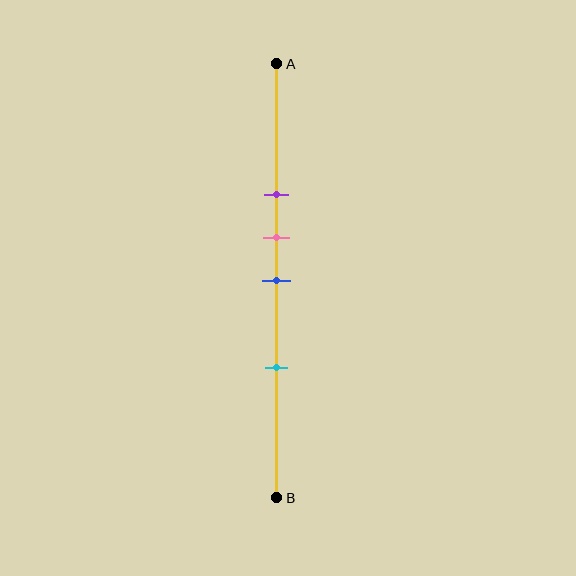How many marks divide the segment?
There are 4 marks dividing the segment.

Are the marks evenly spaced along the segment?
No, the marks are not evenly spaced.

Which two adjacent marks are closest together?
The pink and blue marks are the closest adjacent pair.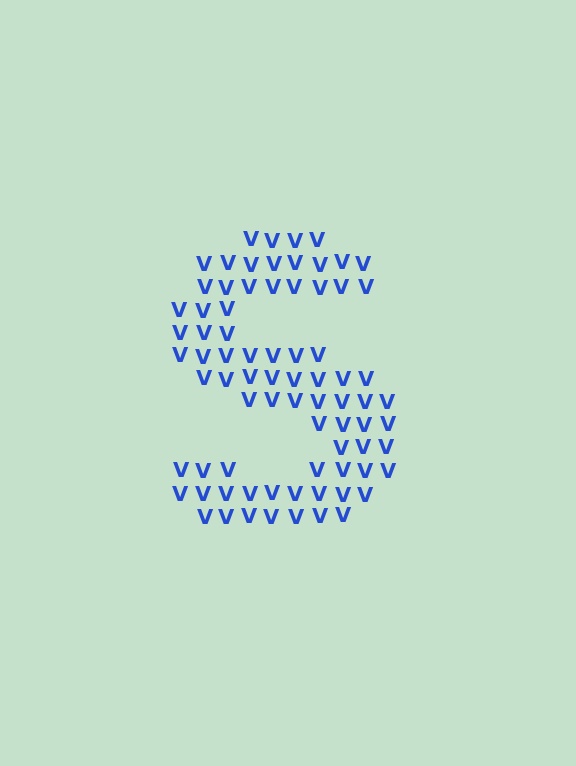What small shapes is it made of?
It is made of small letter V's.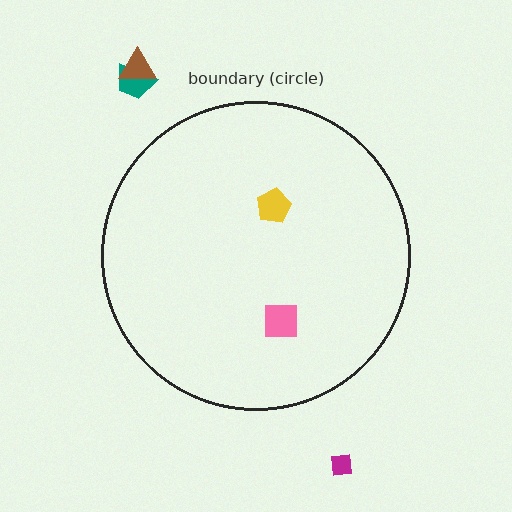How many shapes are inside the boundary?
2 inside, 3 outside.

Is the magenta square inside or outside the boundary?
Outside.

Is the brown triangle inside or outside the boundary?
Outside.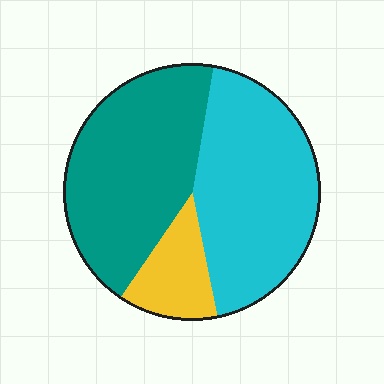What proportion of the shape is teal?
Teal covers about 45% of the shape.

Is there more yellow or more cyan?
Cyan.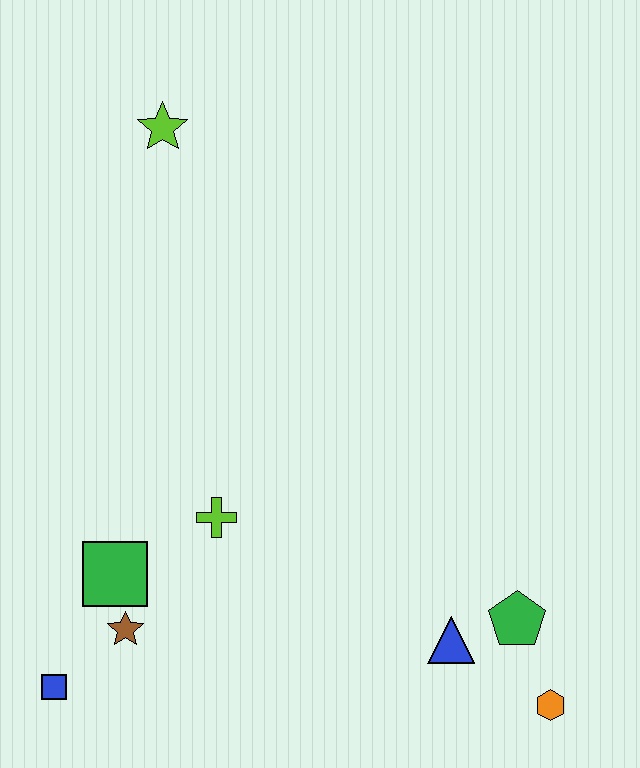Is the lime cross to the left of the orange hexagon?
Yes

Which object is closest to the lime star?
The lime cross is closest to the lime star.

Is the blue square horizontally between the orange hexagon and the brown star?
No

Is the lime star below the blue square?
No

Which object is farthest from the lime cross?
The lime star is farthest from the lime cross.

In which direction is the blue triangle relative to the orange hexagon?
The blue triangle is to the left of the orange hexagon.